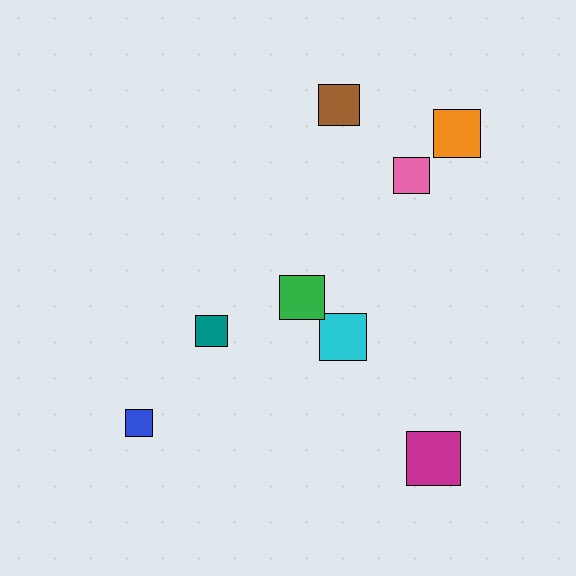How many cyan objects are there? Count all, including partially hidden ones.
There is 1 cyan object.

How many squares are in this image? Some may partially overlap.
There are 8 squares.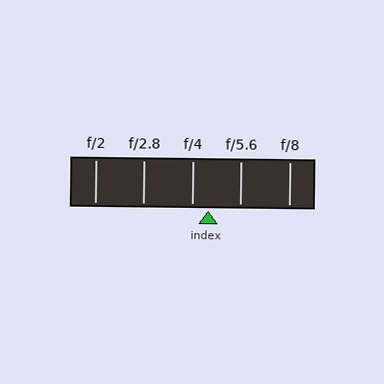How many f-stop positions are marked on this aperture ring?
There are 5 f-stop positions marked.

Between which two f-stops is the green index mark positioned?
The index mark is between f/4 and f/5.6.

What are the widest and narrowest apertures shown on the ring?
The widest aperture shown is f/2 and the narrowest is f/8.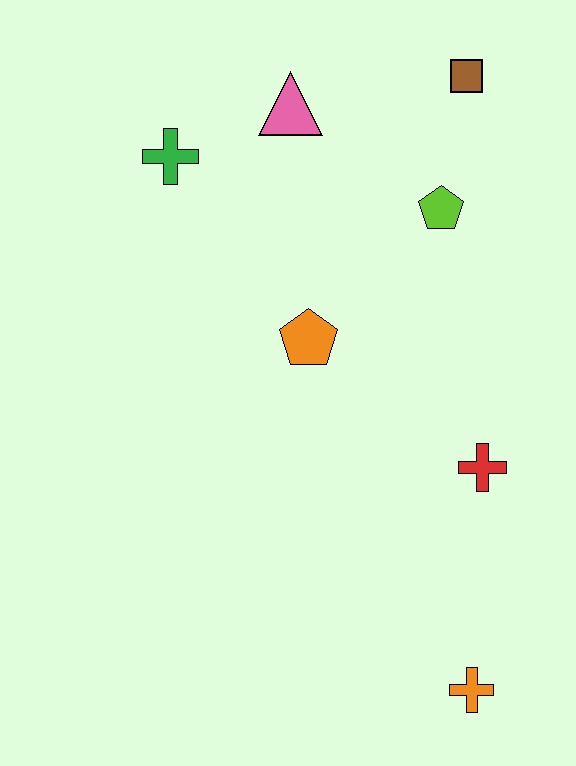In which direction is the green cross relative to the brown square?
The green cross is to the left of the brown square.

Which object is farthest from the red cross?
The green cross is farthest from the red cross.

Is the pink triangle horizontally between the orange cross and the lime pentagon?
No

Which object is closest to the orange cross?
The red cross is closest to the orange cross.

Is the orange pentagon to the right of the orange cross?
No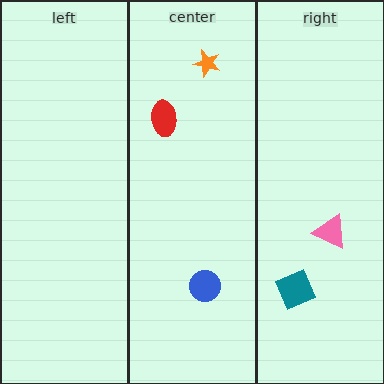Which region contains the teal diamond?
The right region.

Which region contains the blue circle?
The center region.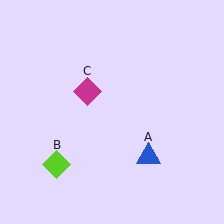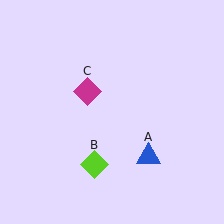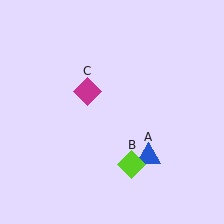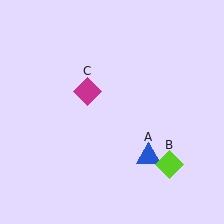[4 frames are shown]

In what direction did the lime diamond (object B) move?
The lime diamond (object B) moved right.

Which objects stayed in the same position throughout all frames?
Blue triangle (object A) and magenta diamond (object C) remained stationary.